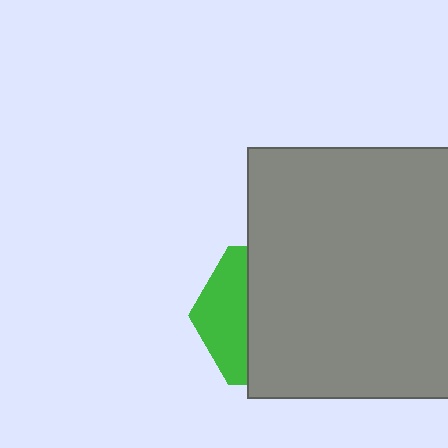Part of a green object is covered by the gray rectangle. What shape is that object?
It is a hexagon.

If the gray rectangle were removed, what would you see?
You would see the complete green hexagon.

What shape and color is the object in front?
The object in front is a gray rectangle.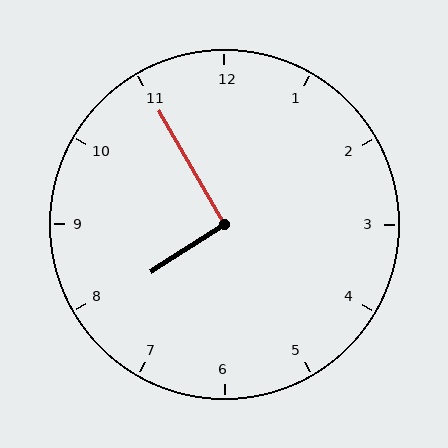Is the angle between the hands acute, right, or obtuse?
It is right.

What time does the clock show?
7:55.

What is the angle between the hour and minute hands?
Approximately 92 degrees.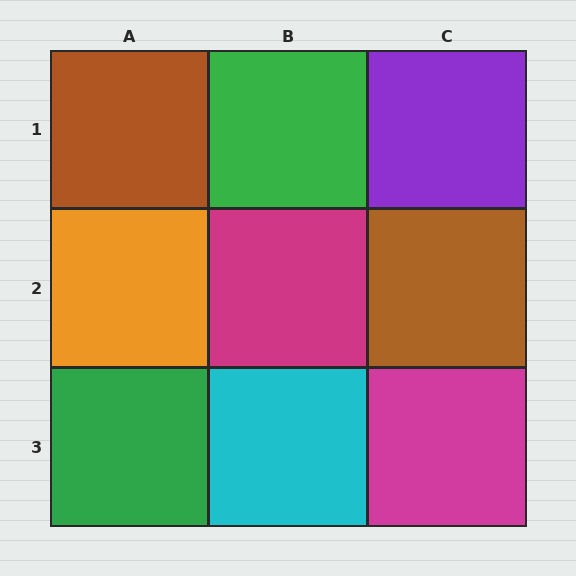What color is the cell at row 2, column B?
Magenta.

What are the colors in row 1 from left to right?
Brown, green, purple.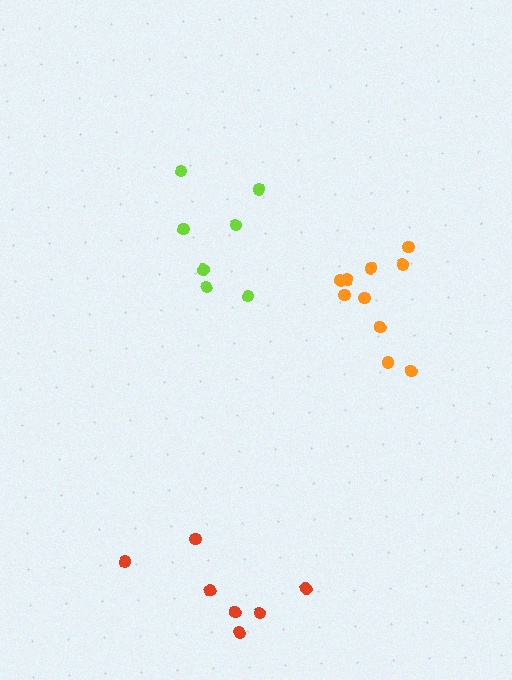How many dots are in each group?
Group 1: 10 dots, Group 2: 7 dots, Group 3: 7 dots (24 total).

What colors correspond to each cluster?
The clusters are colored: orange, red, lime.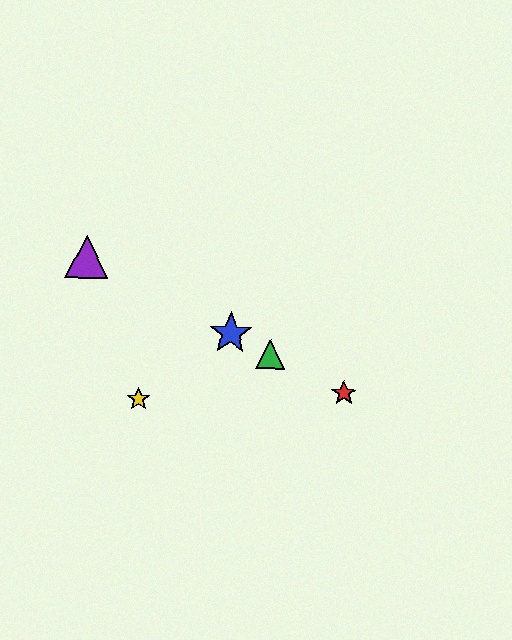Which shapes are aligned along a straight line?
The red star, the blue star, the green triangle, the purple triangle are aligned along a straight line.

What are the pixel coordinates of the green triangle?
The green triangle is at (270, 354).